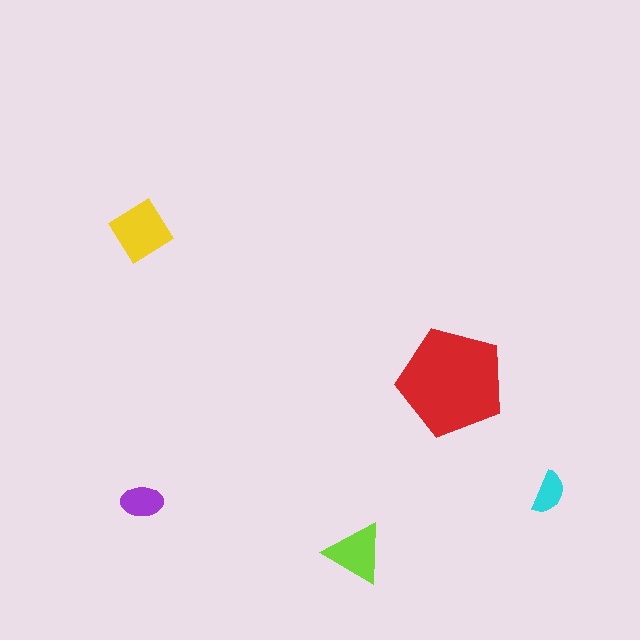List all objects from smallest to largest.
The cyan semicircle, the purple ellipse, the lime triangle, the yellow diamond, the red pentagon.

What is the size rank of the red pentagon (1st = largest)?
1st.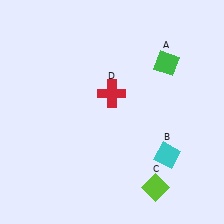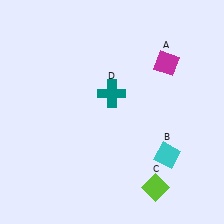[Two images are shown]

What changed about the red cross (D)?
In Image 1, D is red. In Image 2, it changed to teal.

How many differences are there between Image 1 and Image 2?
There are 2 differences between the two images.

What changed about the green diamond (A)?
In Image 1, A is green. In Image 2, it changed to magenta.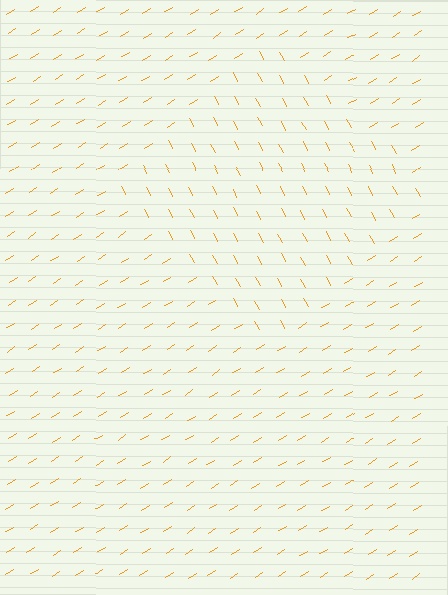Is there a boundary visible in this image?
Yes, there is a texture boundary formed by a change in line orientation.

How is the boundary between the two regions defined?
The boundary is defined purely by a change in line orientation (approximately 86 degrees difference). All lines are the same color and thickness.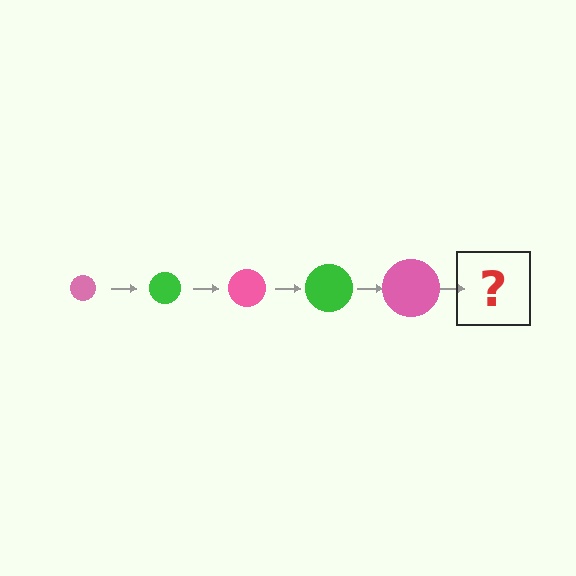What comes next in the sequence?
The next element should be a green circle, larger than the previous one.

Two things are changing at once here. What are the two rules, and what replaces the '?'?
The two rules are that the circle grows larger each step and the color cycles through pink and green. The '?' should be a green circle, larger than the previous one.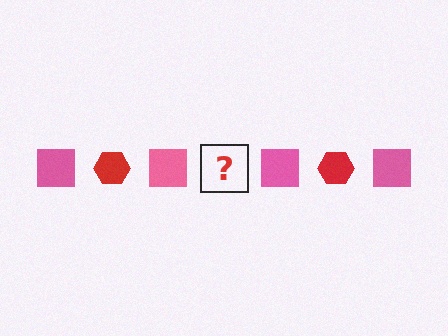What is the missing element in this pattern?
The missing element is a red hexagon.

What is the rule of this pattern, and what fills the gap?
The rule is that the pattern alternates between pink square and red hexagon. The gap should be filled with a red hexagon.